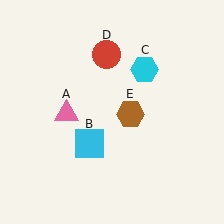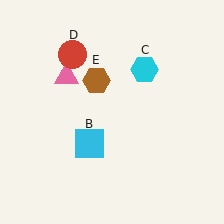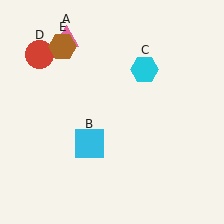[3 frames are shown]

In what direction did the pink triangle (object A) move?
The pink triangle (object A) moved up.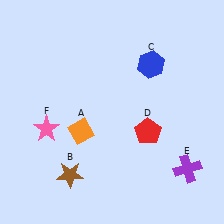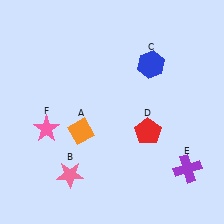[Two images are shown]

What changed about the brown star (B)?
In Image 1, B is brown. In Image 2, it changed to pink.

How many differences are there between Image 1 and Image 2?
There is 1 difference between the two images.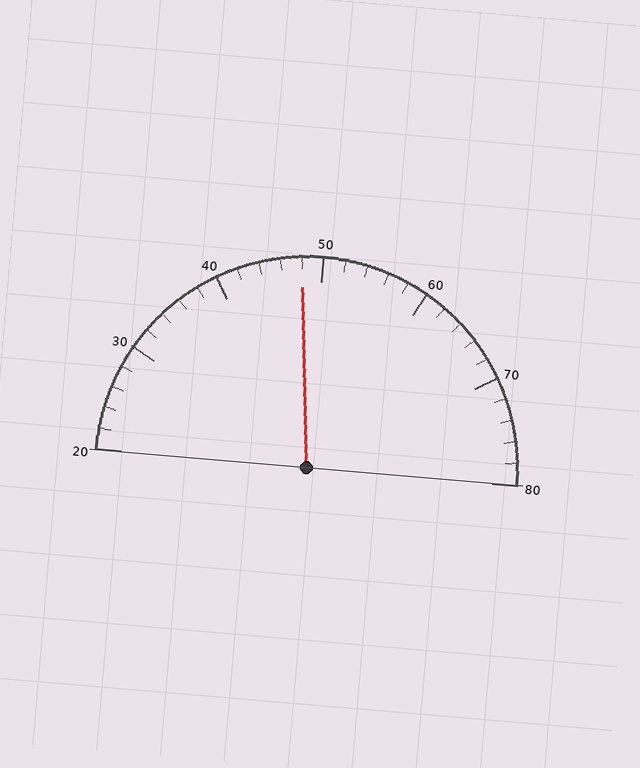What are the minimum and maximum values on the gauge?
The gauge ranges from 20 to 80.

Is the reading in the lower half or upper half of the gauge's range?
The reading is in the lower half of the range (20 to 80).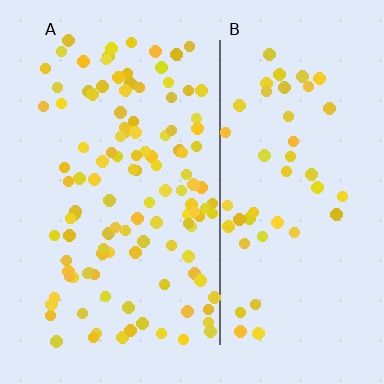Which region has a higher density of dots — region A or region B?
A (the left).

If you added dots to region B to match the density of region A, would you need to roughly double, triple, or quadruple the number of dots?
Approximately double.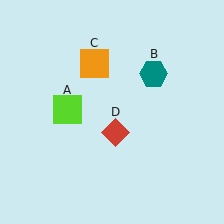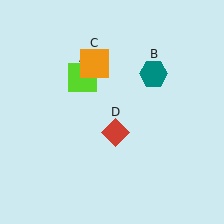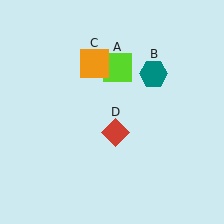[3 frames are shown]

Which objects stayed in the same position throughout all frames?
Teal hexagon (object B) and orange square (object C) and red diamond (object D) remained stationary.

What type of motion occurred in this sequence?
The lime square (object A) rotated clockwise around the center of the scene.